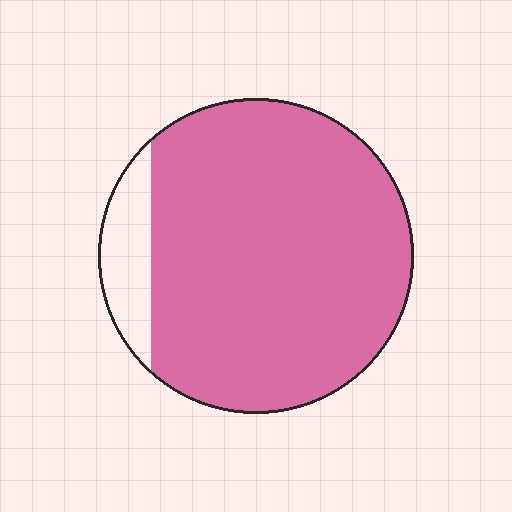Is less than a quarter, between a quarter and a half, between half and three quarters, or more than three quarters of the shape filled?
More than three quarters.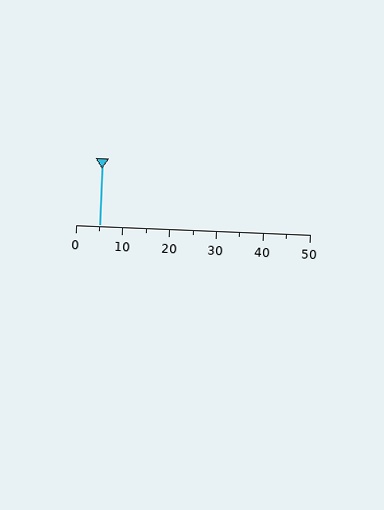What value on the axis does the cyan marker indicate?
The marker indicates approximately 5.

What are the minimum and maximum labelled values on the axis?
The axis runs from 0 to 50.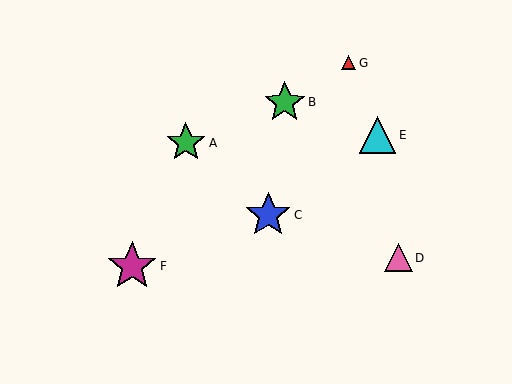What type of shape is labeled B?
Shape B is a green star.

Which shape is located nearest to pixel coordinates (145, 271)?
The magenta star (labeled F) at (132, 266) is nearest to that location.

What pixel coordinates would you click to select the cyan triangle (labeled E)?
Click at (377, 135) to select the cyan triangle E.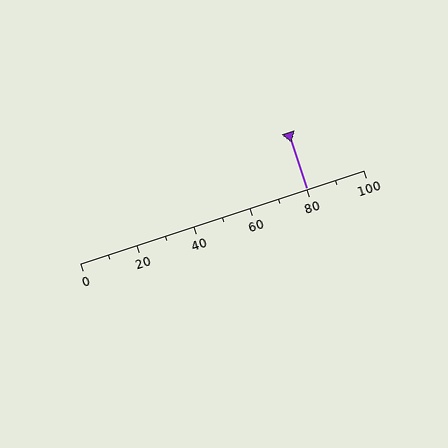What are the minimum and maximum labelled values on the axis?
The axis runs from 0 to 100.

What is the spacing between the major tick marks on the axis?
The major ticks are spaced 20 apart.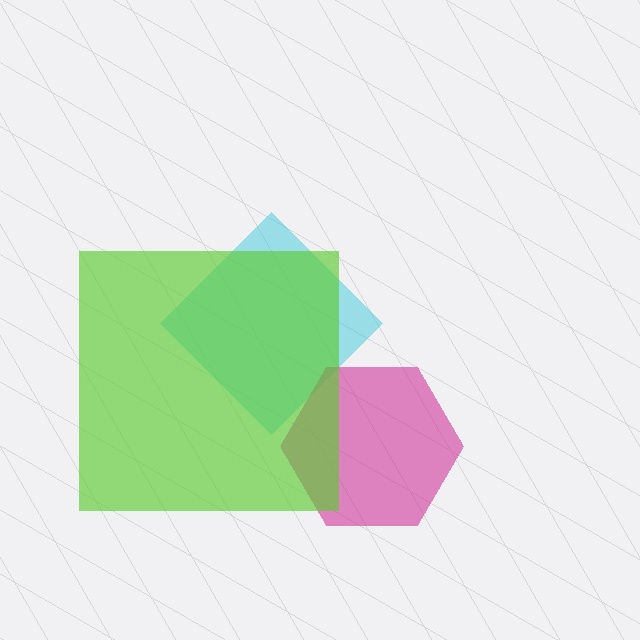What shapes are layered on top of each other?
The layered shapes are: a cyan diamond, a magenta hexagon, a lime square.